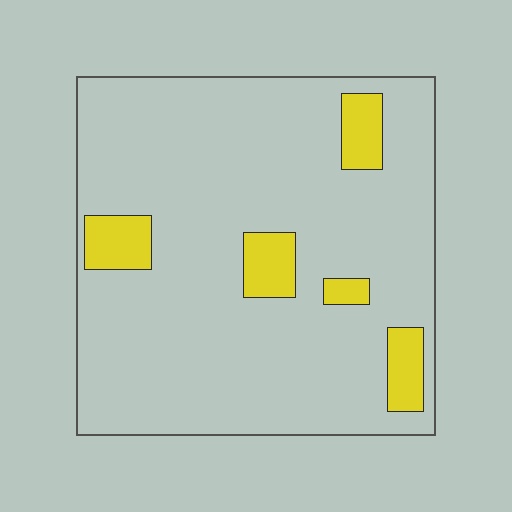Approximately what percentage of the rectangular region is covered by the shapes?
Approximately 10%.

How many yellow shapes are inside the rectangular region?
5.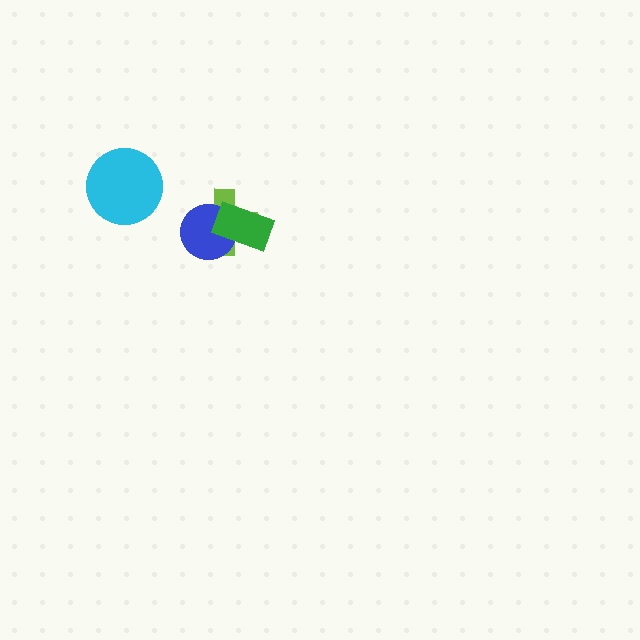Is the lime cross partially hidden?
Yes, it is partially covered by another shape.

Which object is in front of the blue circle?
The green rectangle is in front of the blue circle.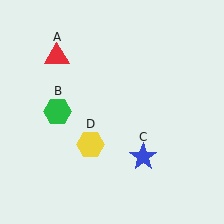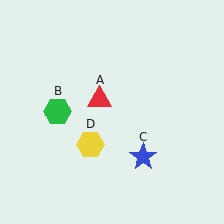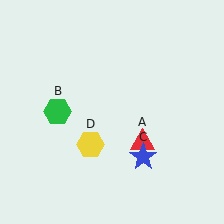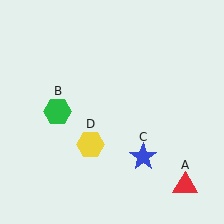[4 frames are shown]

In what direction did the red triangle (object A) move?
The red triangle (object A) moved down and to the right.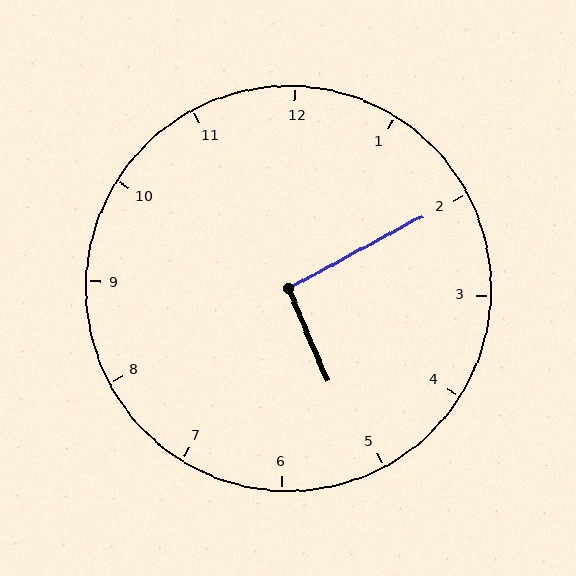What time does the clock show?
5:10.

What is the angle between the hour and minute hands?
Approximately 95 degrees.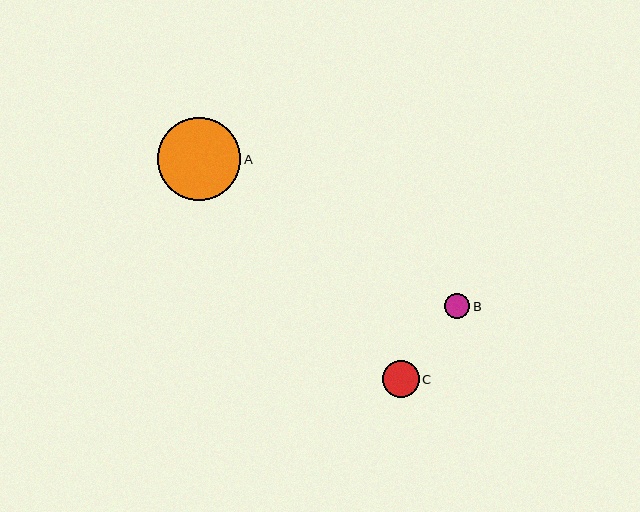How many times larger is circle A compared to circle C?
Circle A is approximately 2.2 times the size of circle C.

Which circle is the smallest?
Circle B is the smallest with a size of approximately 25 pixels.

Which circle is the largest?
Circle A is the largest with a size of approximately 83 pixels.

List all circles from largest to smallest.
From largest to smallest: A, C, B.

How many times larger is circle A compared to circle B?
Circle A is approximately 3.3 times the size of circle B.